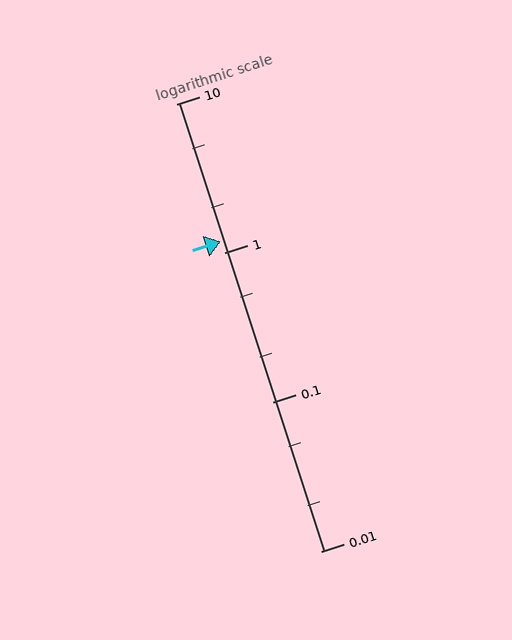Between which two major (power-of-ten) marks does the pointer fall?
The pointer is between 1 and 10.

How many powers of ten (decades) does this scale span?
The scale spans 3 decades, from 0.01 to 10.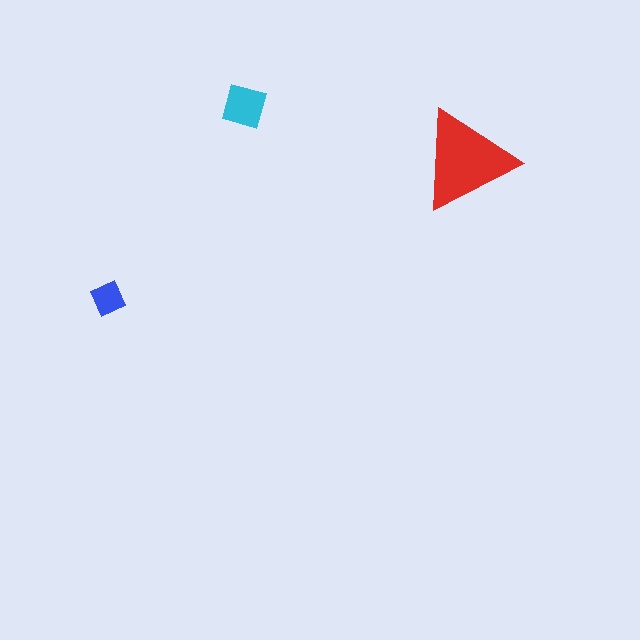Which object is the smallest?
The blue diamond.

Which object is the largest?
The red triangle.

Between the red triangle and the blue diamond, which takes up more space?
The red triangle.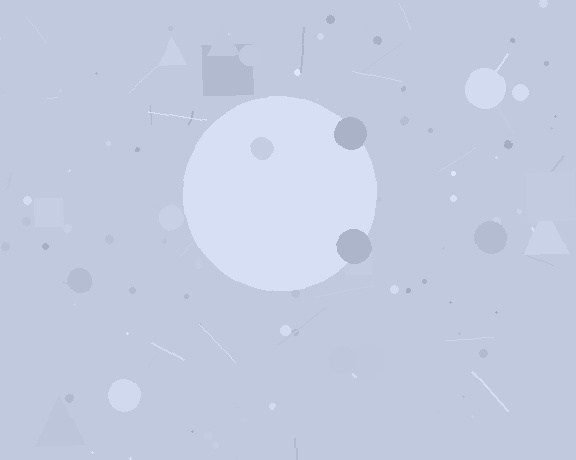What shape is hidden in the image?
A circle is hidden in the image.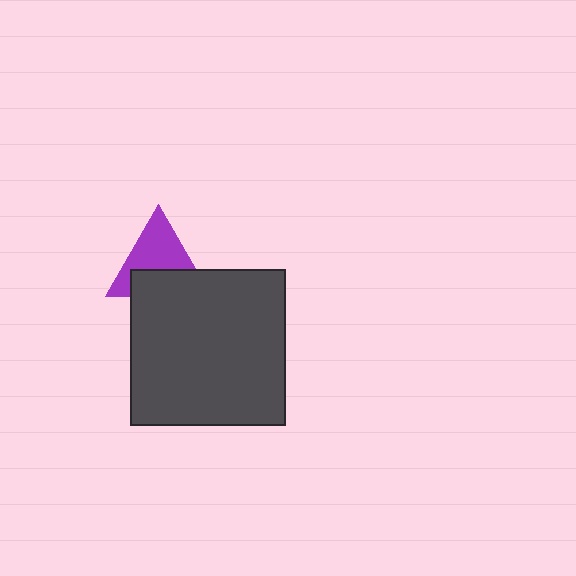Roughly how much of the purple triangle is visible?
About half of it is visible (roughly 59%).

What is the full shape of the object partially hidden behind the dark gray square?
The partially hidden object is a purple triangle.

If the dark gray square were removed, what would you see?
You would see the complete purple triangle.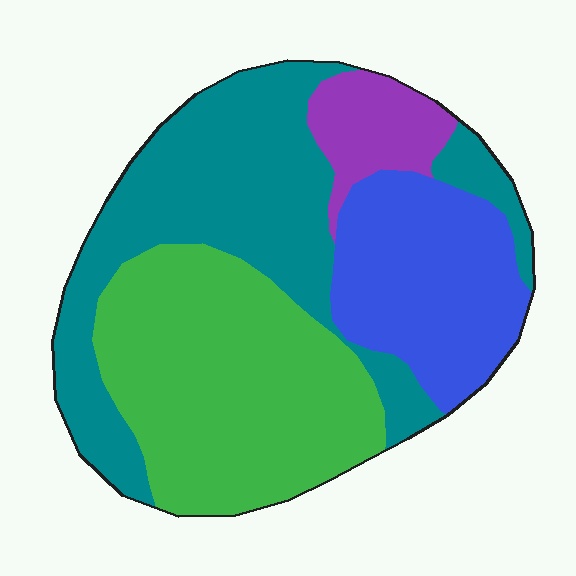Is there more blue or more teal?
Teal.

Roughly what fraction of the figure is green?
Green takes up about one third (1/3) of the figure.